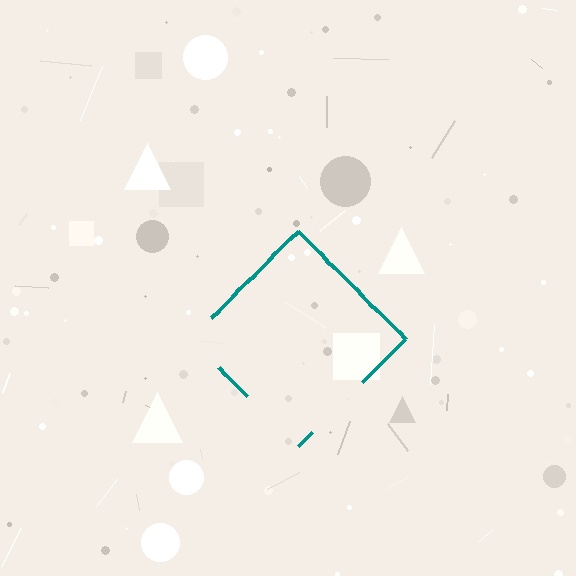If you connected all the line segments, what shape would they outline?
They would outline a diamond.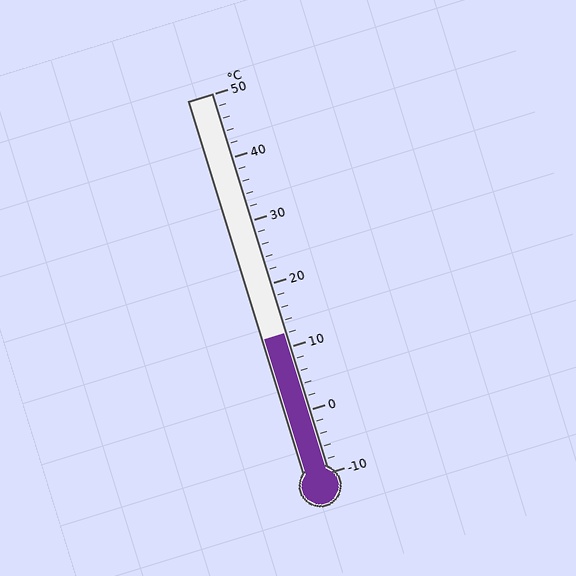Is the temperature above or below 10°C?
The temperature is above 10°C.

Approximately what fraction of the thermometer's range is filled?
The thermometer is filled to approximately 35% of its range.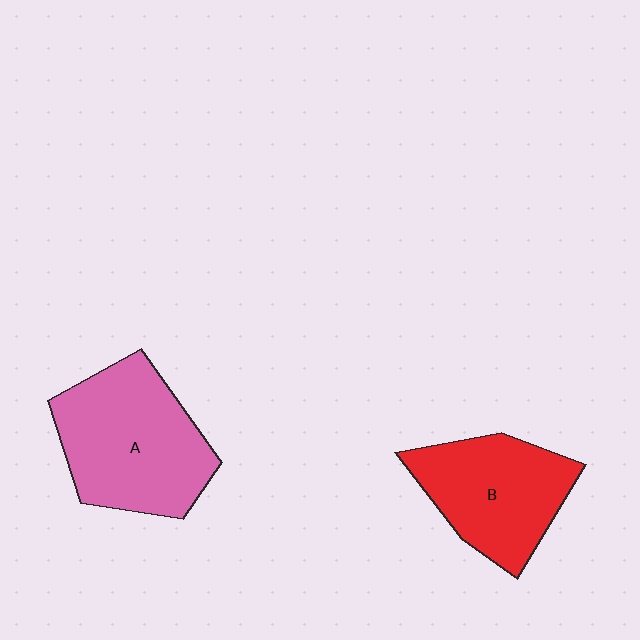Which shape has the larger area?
Shape A (pink).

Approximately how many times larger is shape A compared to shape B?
Approximately 1.2 times.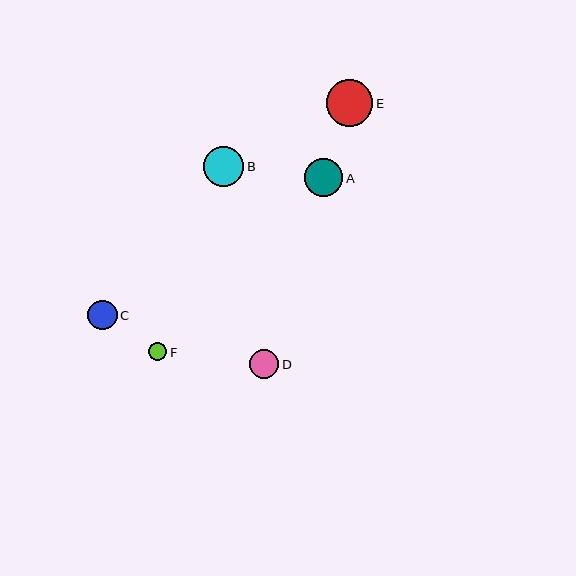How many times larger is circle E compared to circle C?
Circle E is approximately 1.6 times the size of circle C.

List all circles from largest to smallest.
From largest to smallest: E, B, A, D, C, F.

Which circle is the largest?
Circle E is the largest with a size of approximately 46 pixels.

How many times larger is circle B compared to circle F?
Circle B is approximately 2.2 times the size of circle F.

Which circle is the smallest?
Circle F is the smallest with a size of approximately 18 pixels.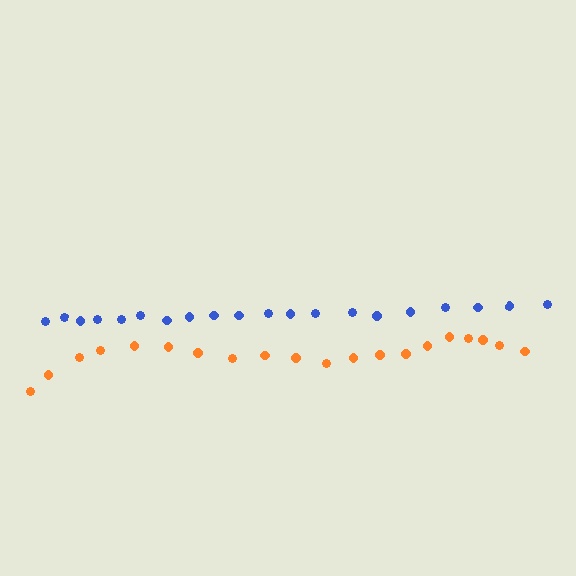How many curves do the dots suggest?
There are 2 distinct paths.